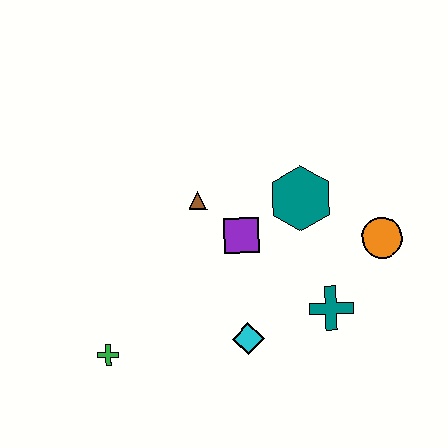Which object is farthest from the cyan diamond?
The orange circle is farthest from the cyan diamond.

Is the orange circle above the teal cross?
Yes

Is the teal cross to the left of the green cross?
No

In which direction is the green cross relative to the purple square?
The green cross is to the left of the purple square.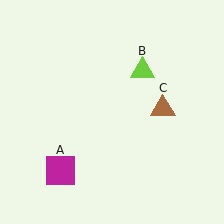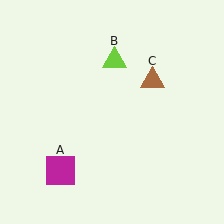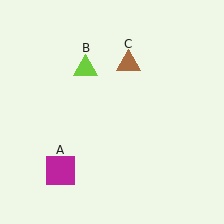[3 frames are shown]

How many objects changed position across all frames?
2 objects changed position: lime triangle (object B), brown triangle (object C).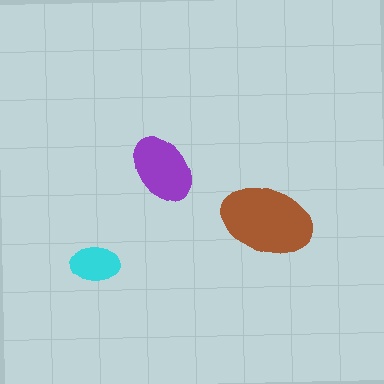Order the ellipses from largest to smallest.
the brown one, the purple one, the cyan one.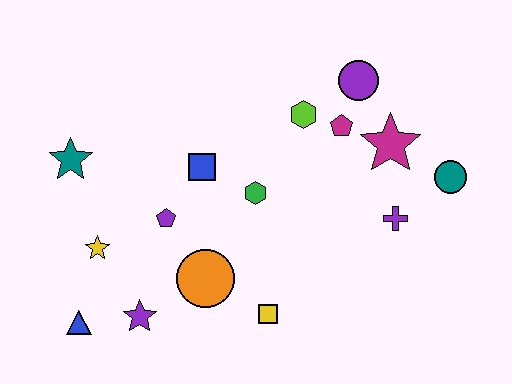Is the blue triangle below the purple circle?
Yes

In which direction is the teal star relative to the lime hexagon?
The teal star is to the left of the lime hexagon.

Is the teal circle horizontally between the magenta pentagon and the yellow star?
No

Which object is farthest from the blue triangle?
The teal circle is farthest from the blue triangle.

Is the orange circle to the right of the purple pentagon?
Yes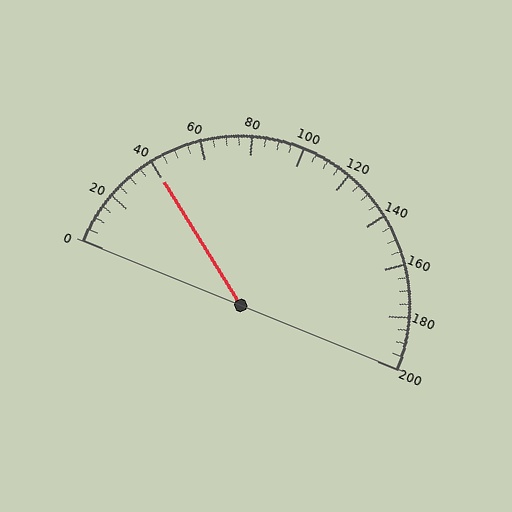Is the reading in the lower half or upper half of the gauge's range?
The reading is in the lower half of the range (0 to 200).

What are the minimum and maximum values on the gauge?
The gauge ranges from 0 to 200.